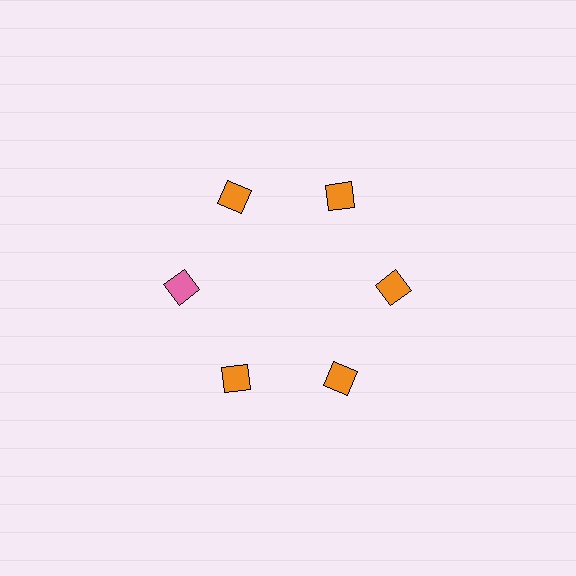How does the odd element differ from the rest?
It has a different color: pink instead of orange.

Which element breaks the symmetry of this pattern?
The pink square at roughly the 9 o'clock position breaks the symmetry. All other shapes are orange squares.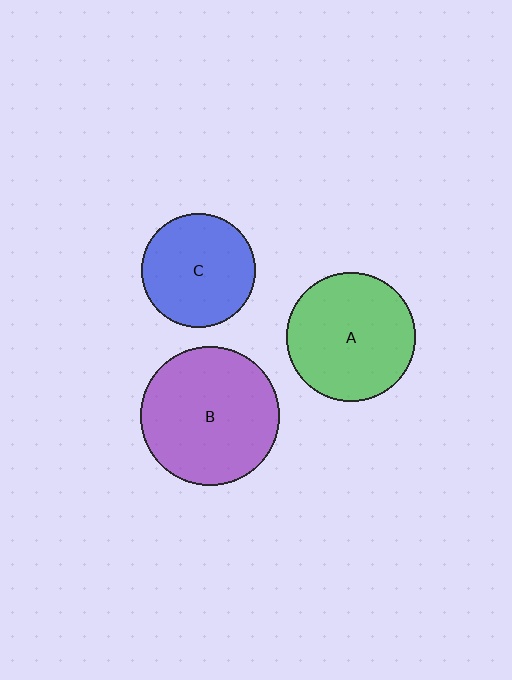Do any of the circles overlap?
No, none of the circles overlap.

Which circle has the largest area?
Circle B (purple).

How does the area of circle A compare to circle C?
Approximately 1.3 times.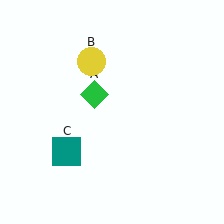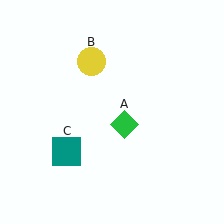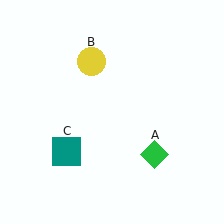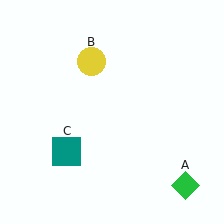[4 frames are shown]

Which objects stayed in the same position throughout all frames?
Yellow circle (object B) and teal square (object C) remained stationary.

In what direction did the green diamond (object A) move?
The green diamond (object A) moved down and to the right.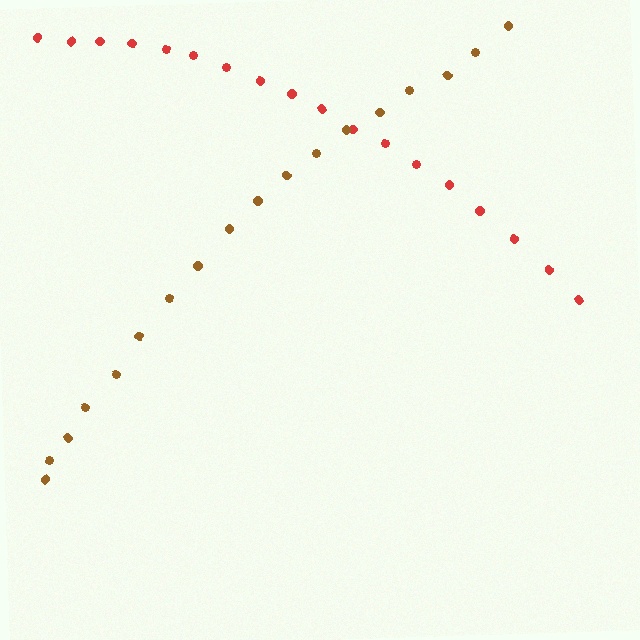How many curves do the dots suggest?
There are 2 distinct paths.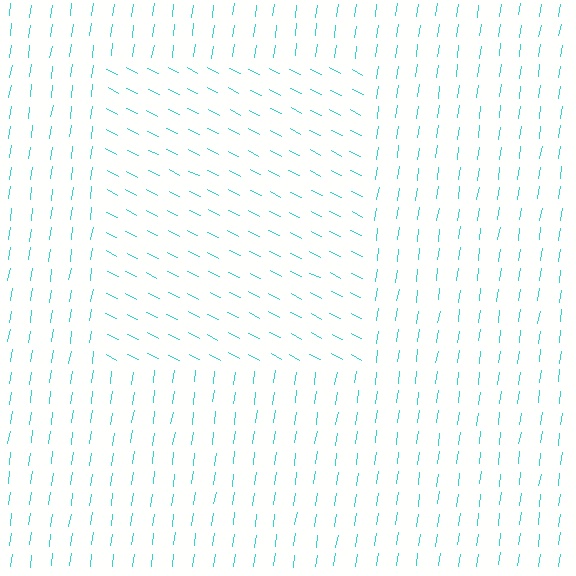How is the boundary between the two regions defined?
The boundary is defined purely by a change in line orientation (approximately 72 degrees difference). All lines are the same color and thickness.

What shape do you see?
I see a rectangle.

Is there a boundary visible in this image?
Yes, there is a texture boundary formed by a change in line orientation.